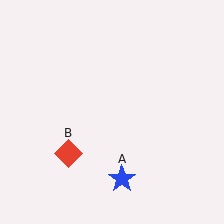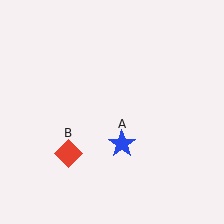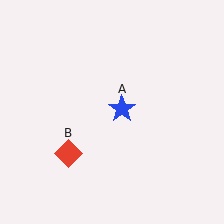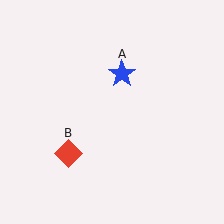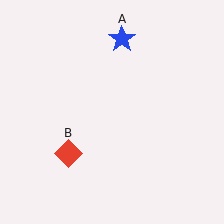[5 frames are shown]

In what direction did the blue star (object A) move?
The blue star (object A) moved up.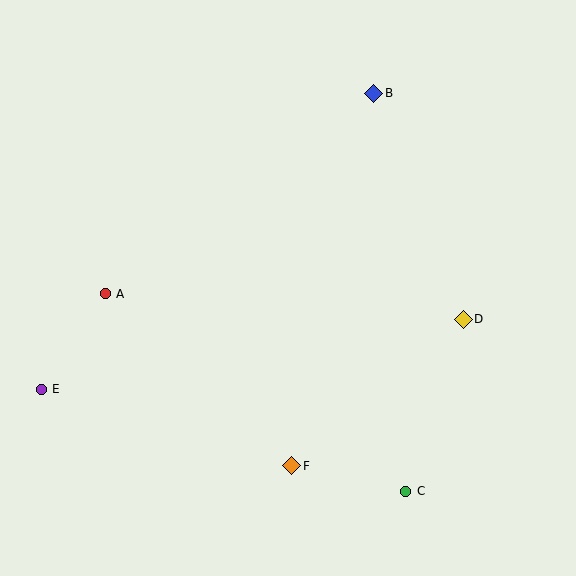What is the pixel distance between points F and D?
The distance between F and D is 226 pixels.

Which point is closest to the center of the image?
Point D at (463, 319) is closest to the center.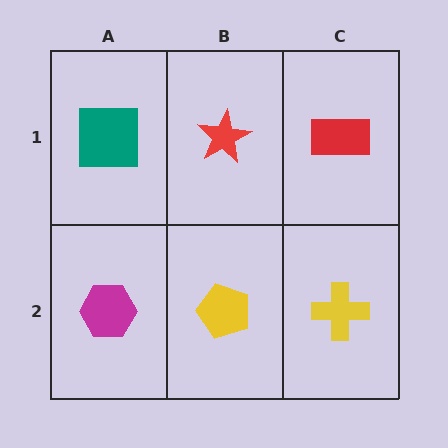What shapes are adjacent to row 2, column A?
A teal square (row 1, column A), a yellow pentagon (row 2, column B).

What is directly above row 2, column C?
A red rectangle.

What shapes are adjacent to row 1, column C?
A yellow cross (row 2, column C), a red star (row 1, column B).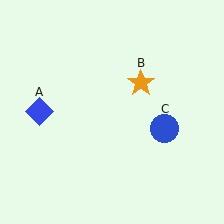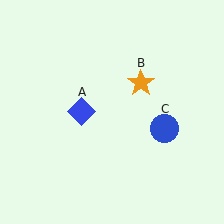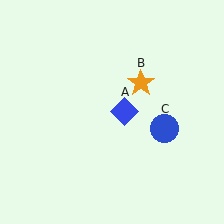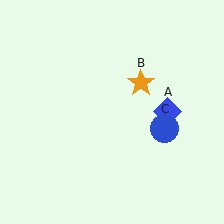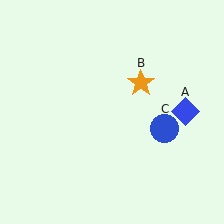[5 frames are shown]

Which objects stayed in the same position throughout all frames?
Orange star (object B) and blue circle (object C) remained stationary.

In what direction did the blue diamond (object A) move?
The blue diamond (object A) moved right.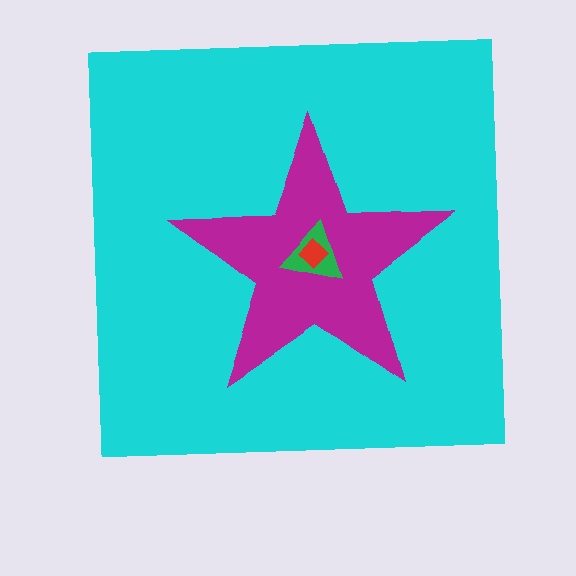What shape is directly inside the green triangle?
The red diamond.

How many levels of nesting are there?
4.